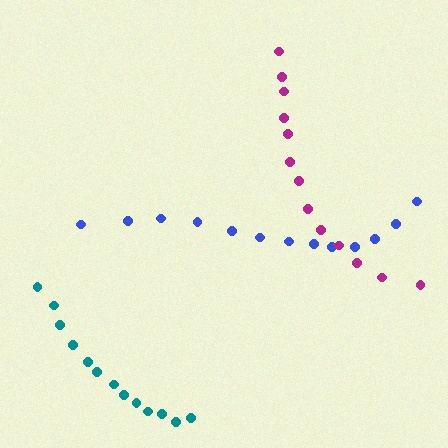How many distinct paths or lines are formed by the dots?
There are 3 distinct paths.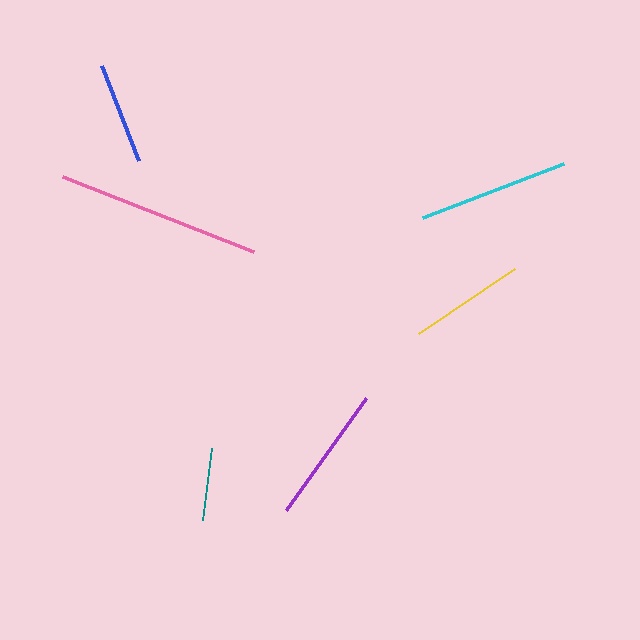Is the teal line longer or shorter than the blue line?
The blue line is longer than the teal line.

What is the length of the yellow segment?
The yellow segment is approximately 116 pixels long.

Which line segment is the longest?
The pink line is the longest at approximately 206 pixels.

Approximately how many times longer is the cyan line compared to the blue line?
The cyan line is approximately 1.5 times the length of the blue line.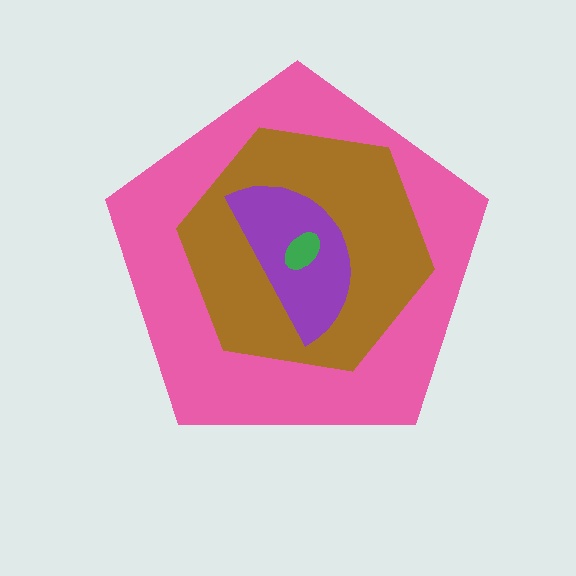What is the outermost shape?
The pink pentagon.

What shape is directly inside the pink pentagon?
The brown hexagon.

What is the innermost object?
The green ellipse.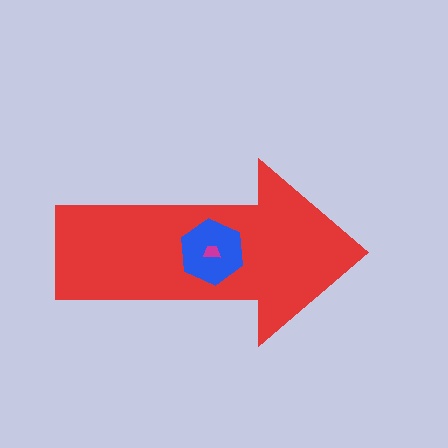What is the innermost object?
The magenta trapezoid.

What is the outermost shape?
The red arrow.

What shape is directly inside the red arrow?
The blue hexagon.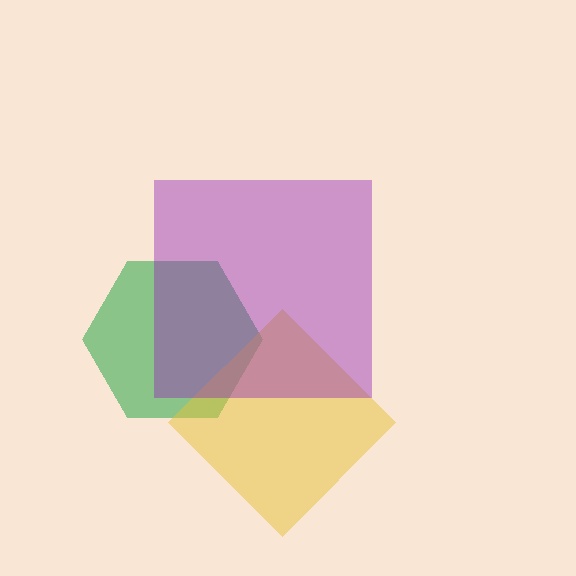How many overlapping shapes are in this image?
There are 3 overlapping shapes in the image.